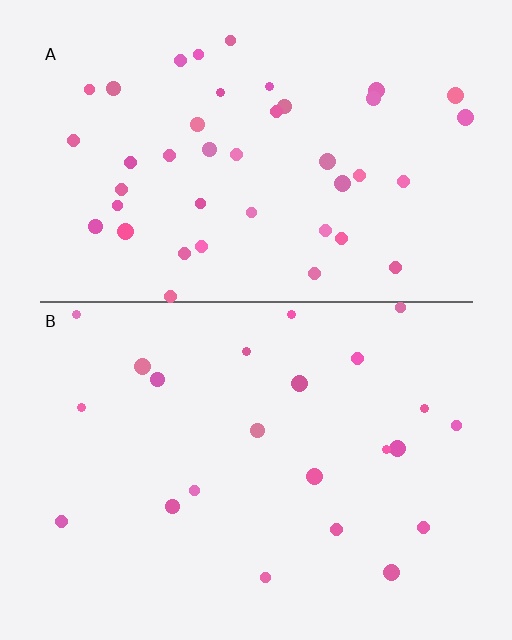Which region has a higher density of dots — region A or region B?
A (the top).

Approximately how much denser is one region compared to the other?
Approximately 1.8× — region A over region B.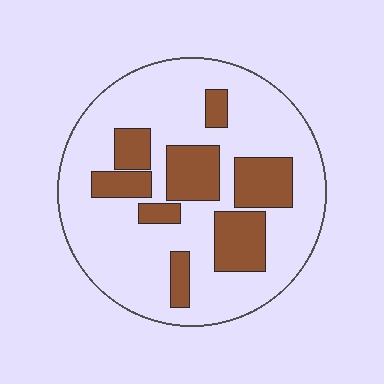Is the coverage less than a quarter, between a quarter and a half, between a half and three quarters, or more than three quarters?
Between a quarter and a half.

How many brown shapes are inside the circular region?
8.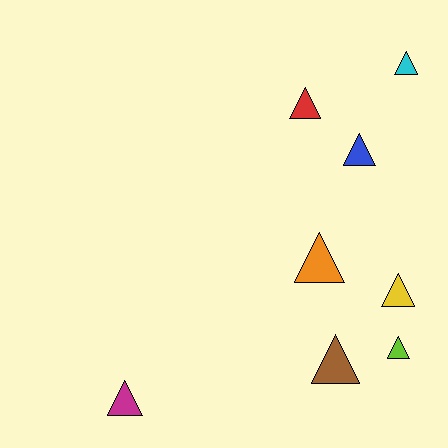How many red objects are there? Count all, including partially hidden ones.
There is 1 red object.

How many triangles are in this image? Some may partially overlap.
There are 8 triangles.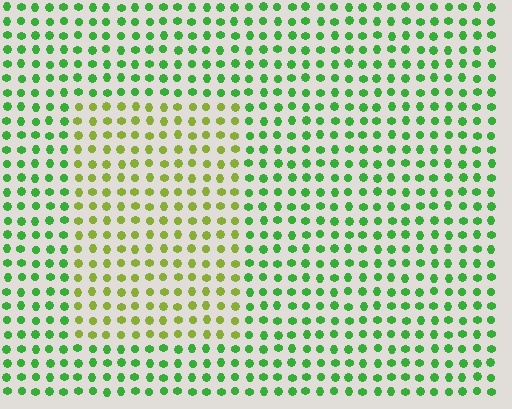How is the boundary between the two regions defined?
The boundary is defined purely by a slight shift in hue (about 42 degrees). Spacing, size, and orientation are identical on both sides.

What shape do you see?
I see a rectangle.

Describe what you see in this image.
The image is filled with small green elements in a uniform arrangement. A rectangle-shaped region is visible where the elements are tinted to a slightly different hue, forming a subtle color boundary.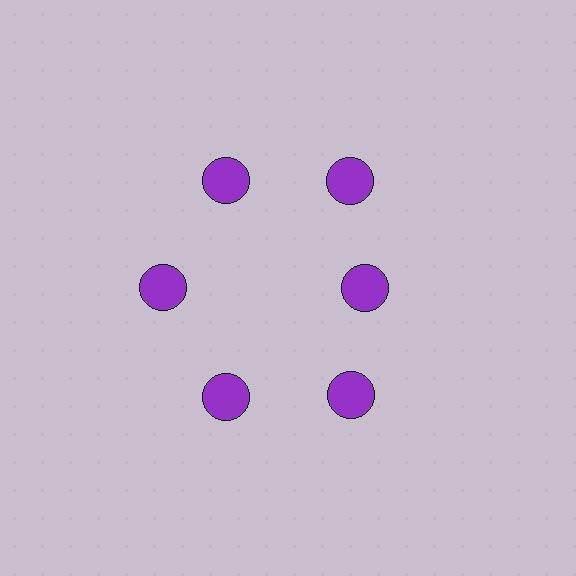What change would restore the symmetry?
The symmetry would be restored by moving it outward, back onto the ring so that all 6 circles sit at equal angles and equal distance from the center.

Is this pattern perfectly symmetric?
No. The 6 purple circles are arranged in a ring, but one element near the 3 o'clock position is pulled inward toward the center, breaking the 6-fold rotational symmetry.